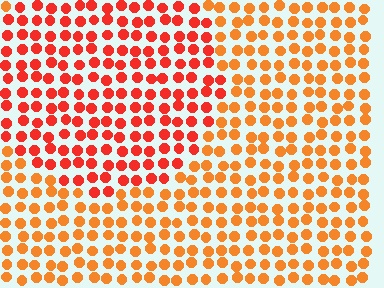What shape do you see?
I see a circle.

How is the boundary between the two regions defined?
The boundary is defined purely by a slight shift in hue (about 26 degrees). Spacing, size, and orientation are identical on both sides.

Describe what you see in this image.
The image is filled with small orange elements in a uniform arrangement. A circle-shaped region is visible where the elements are tinted to a slightly different hue, forming a subtle color boundary.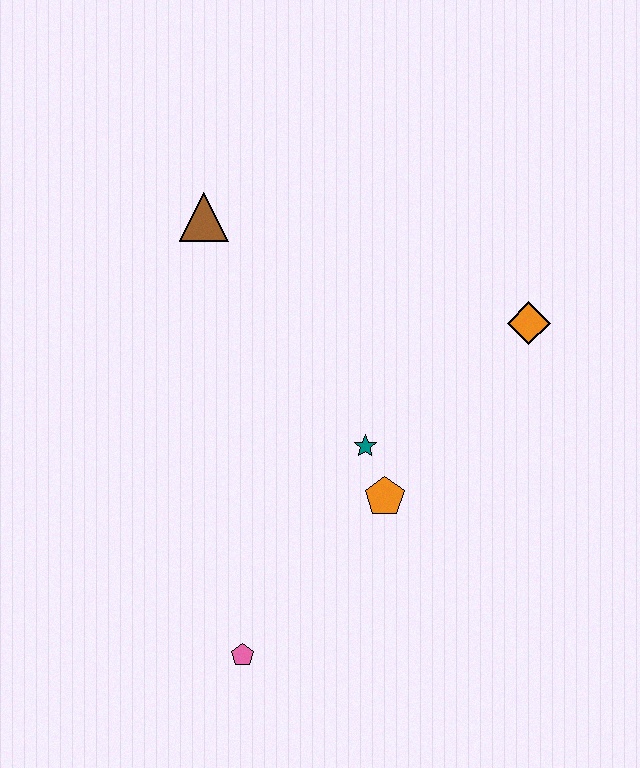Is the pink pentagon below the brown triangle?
Yes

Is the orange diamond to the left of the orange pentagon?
No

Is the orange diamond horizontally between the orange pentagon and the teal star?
No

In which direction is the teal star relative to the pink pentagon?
The teal star is above the pink pentagon.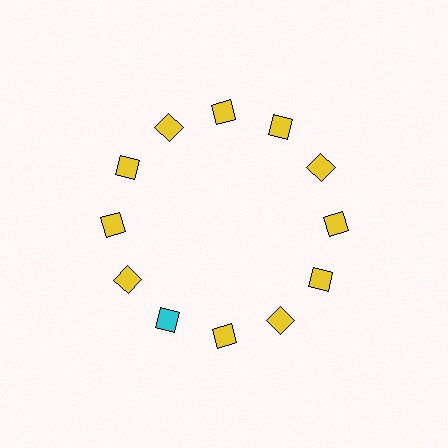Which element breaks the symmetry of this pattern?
The cyan square at roughly the 7 o'clock position breaks the symmetry. All other shapes are yellow squares.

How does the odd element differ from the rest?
It has a different color: cyan instead of yellow.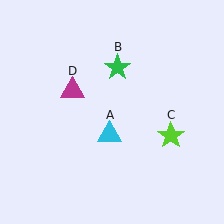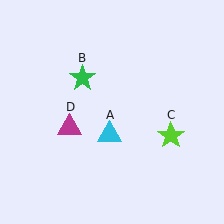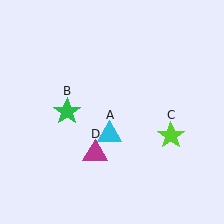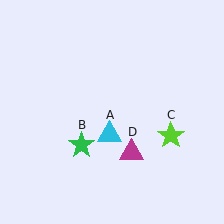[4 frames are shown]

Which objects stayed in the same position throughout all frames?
Cyan triangle (object A) and lime star (object C) remained stationary.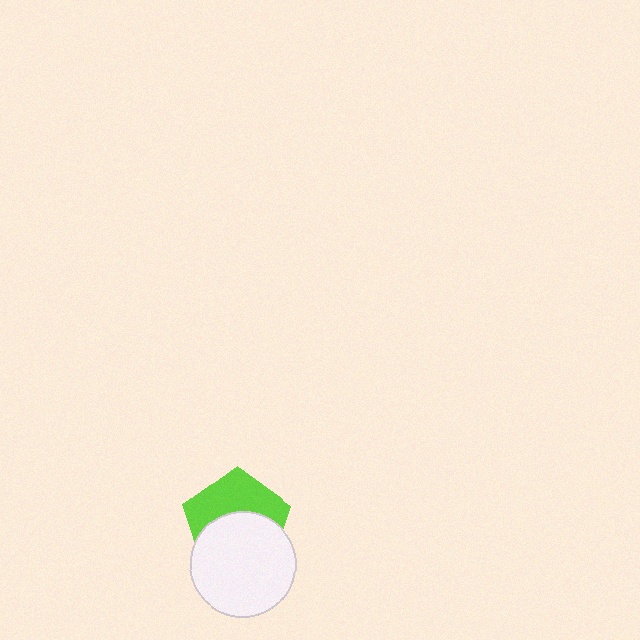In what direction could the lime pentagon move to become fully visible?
The lime pentagon could move up. That would shift it out from behind the white circle entirely.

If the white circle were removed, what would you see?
You would see the complete lime pentagon.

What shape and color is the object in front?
The object in front is a white circle.